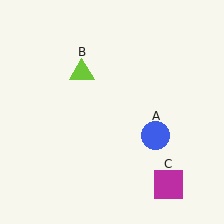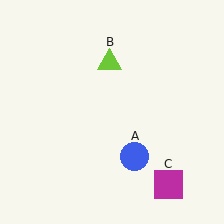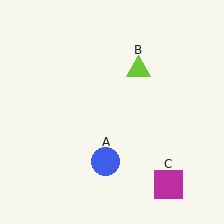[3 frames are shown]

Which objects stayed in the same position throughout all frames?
Magenta square (object C) remained stationary.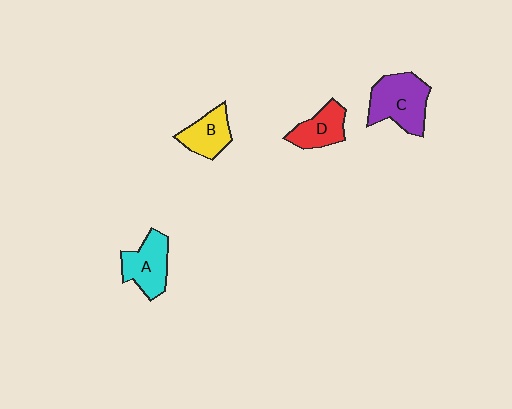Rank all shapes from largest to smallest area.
From largest to smallest: C (purple), A (cyan), B (yellow), D (red).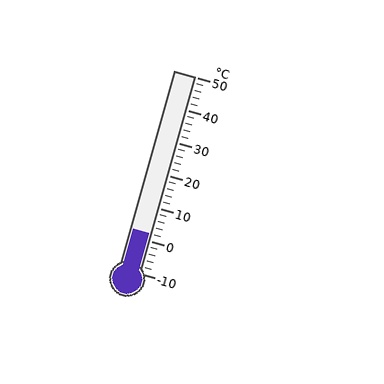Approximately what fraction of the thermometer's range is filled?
The thermometer is filled to approximately 20% of its range.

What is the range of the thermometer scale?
The thermometer scale ranges from -10°C to 50°C.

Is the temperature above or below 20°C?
The temperature is below 20°C.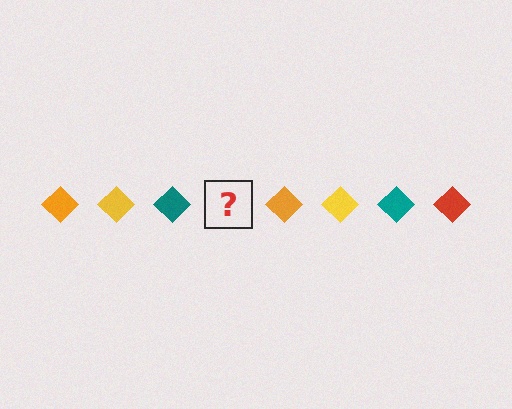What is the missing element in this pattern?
The missing element is a red diamond.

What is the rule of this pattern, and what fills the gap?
The rule is that the pattern cycles through orange, yellow, teal, red diamonds. The gap should be filled with a red diamond.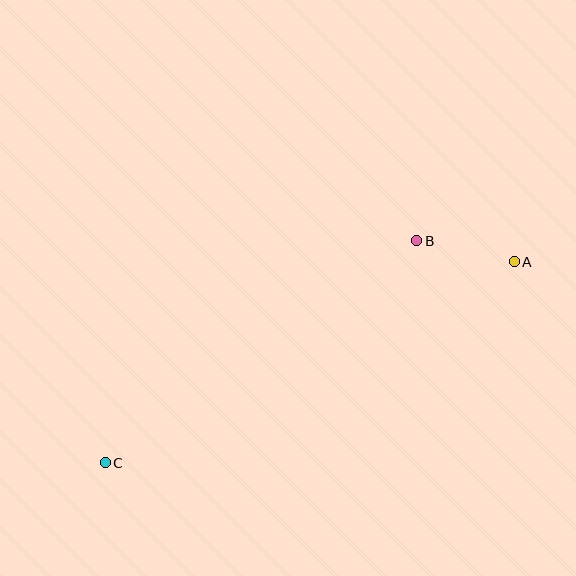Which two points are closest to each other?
Points A and B are closest to each other.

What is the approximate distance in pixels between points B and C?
The distance between B and C is approximately 383 pixels.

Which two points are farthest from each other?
Points A and C are farthest from each other.